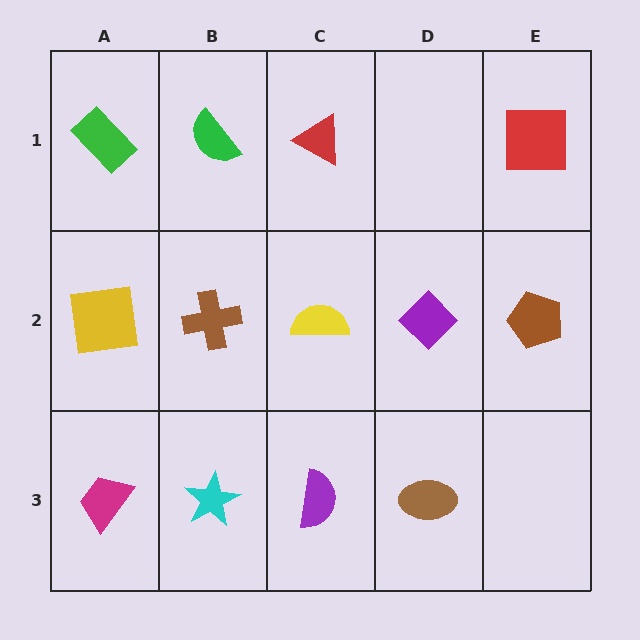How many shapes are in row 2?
5 shapes.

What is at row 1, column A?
A green rectangle.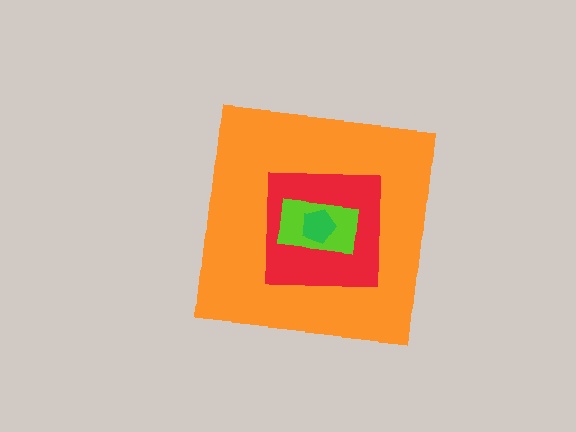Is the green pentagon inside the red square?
Yes.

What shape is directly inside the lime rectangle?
The green pentagon.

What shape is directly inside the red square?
The lime rectangle.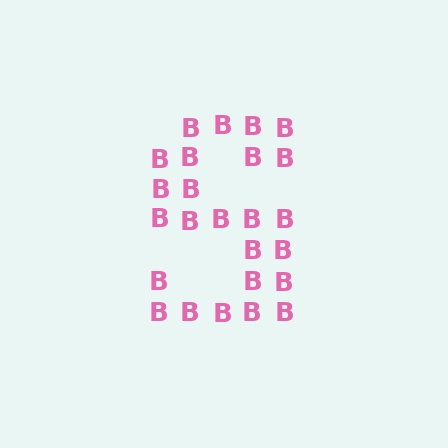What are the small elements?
The small elements are letter B's.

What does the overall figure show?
The overall figure shows the letter S.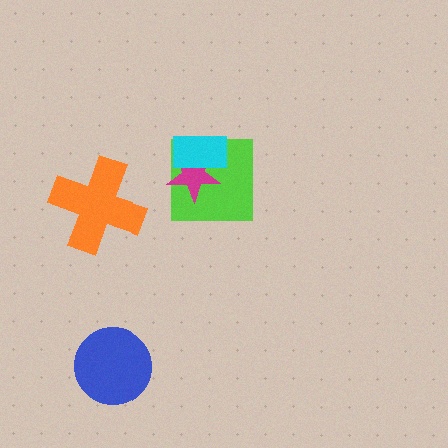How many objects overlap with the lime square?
2 objects overlap with the lime square.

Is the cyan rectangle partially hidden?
No, no other shape covers it.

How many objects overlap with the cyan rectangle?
2 objects overlap with the cyan rectangle.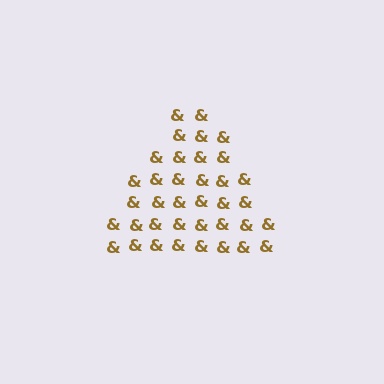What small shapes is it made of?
It is made of small ampersands.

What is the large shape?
The large shape is a triangle.